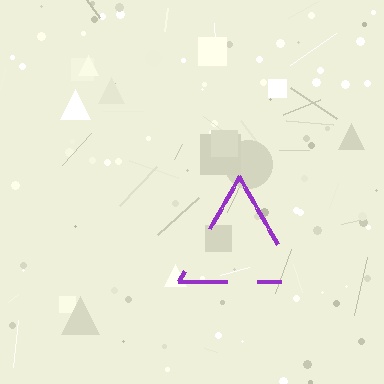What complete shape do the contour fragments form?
The contour fragments form a triangle.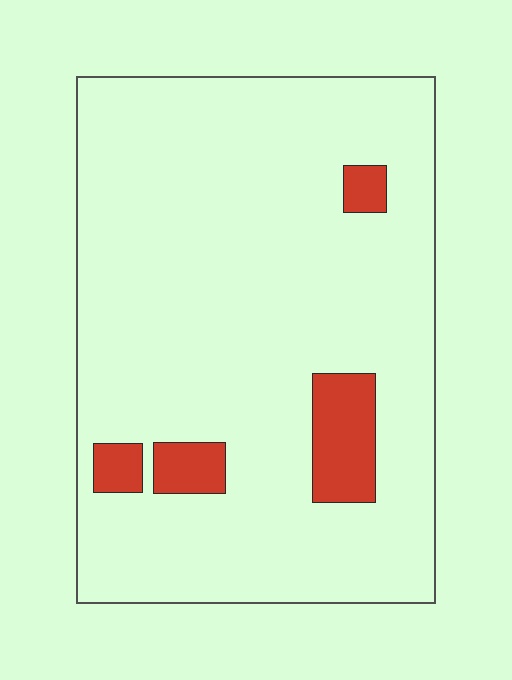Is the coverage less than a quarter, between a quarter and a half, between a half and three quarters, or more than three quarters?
Less than a quarter.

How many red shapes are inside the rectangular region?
4.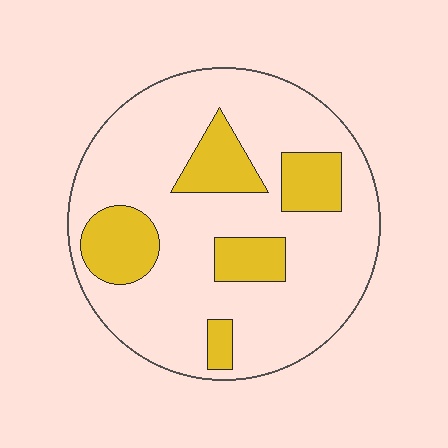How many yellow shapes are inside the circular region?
5.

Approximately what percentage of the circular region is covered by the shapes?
Approximately 25%.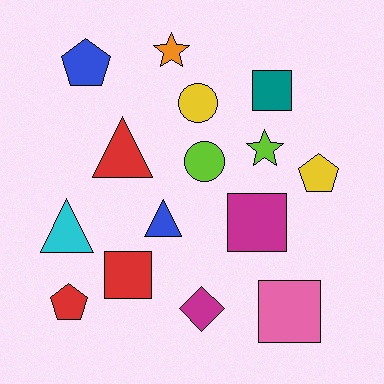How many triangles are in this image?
There are 3 triangles.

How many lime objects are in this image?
There are 2 lime objects.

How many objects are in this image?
There are 15 objects.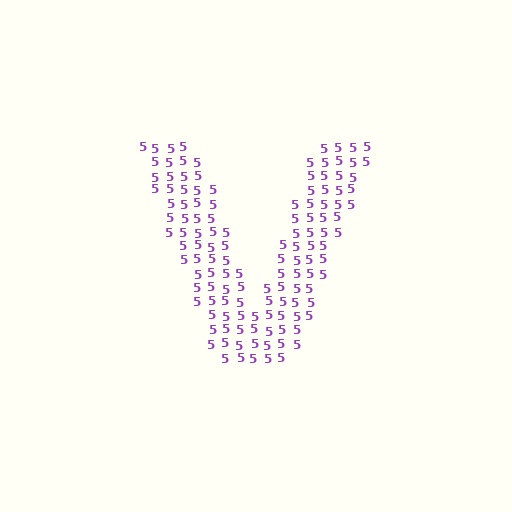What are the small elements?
The small elements are digit 5's.